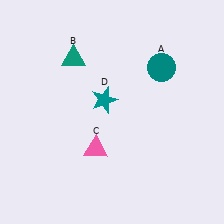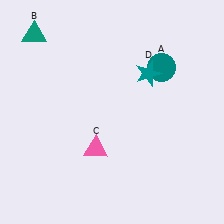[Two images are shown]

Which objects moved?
The objects that moved are: the teal triangle (B), the teal star (D).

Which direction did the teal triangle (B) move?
The teal triangle (B) moved left.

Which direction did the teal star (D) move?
The teal star (D) moved right.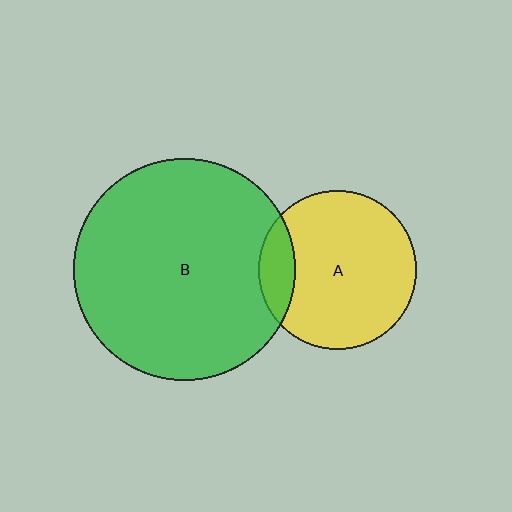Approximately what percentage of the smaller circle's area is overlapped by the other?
Approximately 15%.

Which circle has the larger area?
Circle B (green).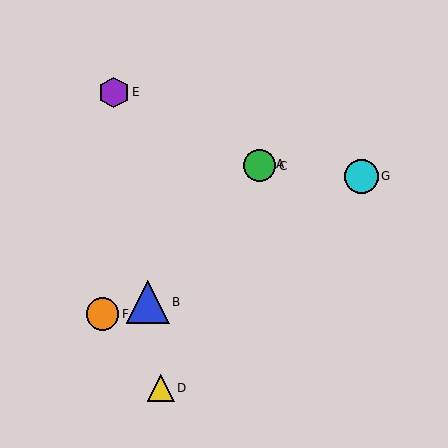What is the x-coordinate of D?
Object D is at x≈161.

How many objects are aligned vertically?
2 objects (A, C) are aligned vertically.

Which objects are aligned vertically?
Objects A, C are aligned vertically.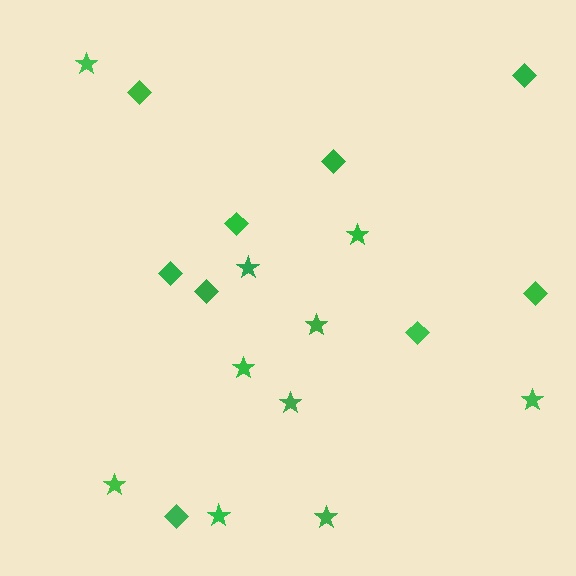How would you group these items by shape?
There are 2 groups: one group of stars (10) and one group of diamonds (9).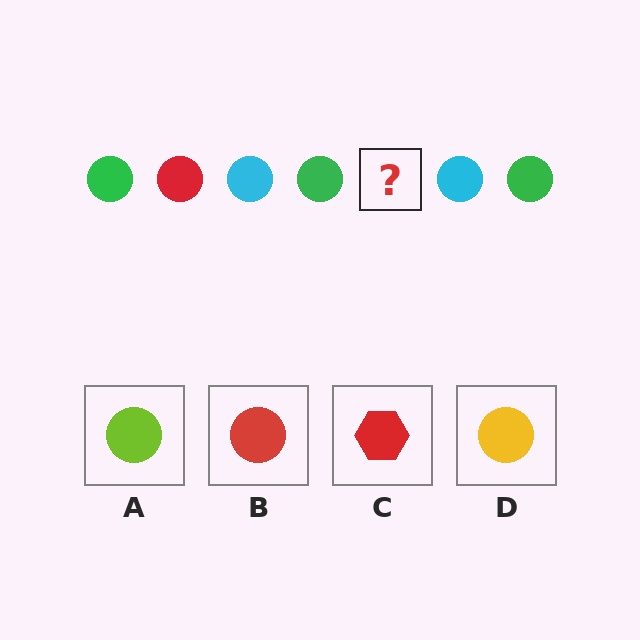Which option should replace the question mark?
Option B.